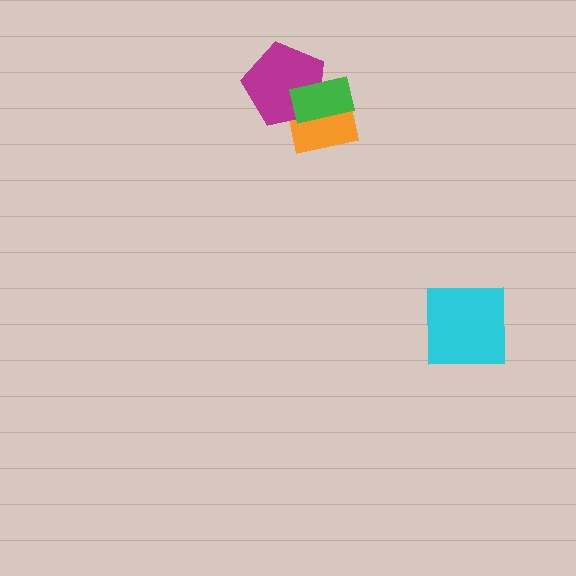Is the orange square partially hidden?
Yes, it is partially covered by another shape.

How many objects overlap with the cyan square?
0 objects overlap with the cyan square.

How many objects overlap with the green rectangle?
2 objects overlap with the green rectangle.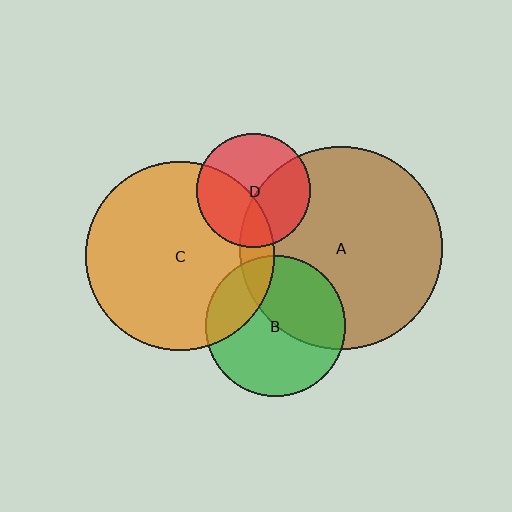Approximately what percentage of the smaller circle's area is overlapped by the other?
Approximately 40%.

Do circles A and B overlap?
Yes.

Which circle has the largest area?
Circle A (brown).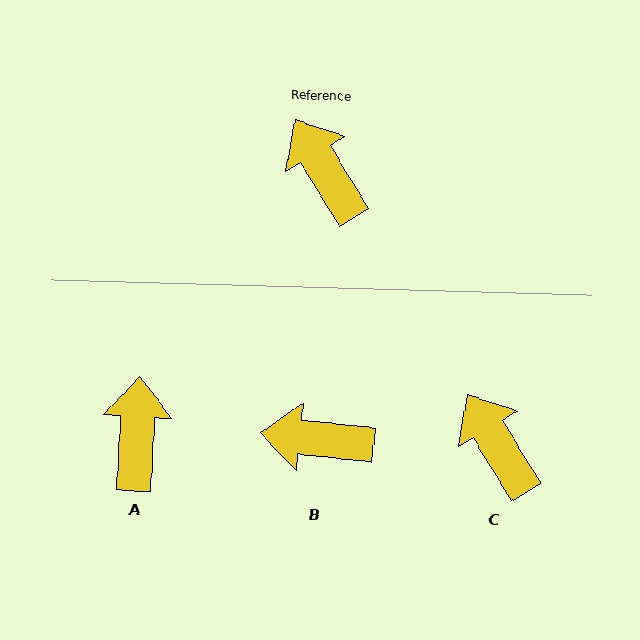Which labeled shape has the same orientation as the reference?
C.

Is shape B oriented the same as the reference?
No, it is off by about 53 degrees.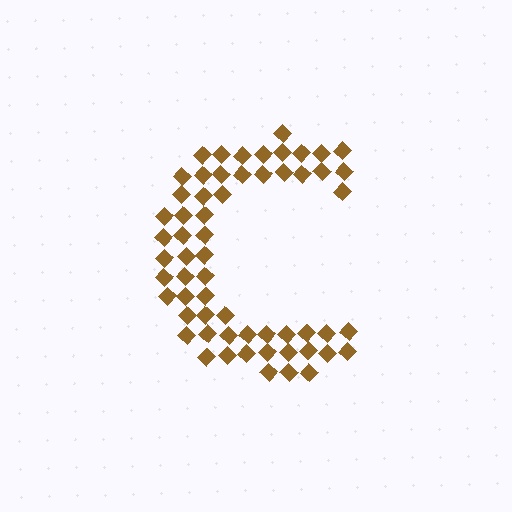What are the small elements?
The small elements are diamonds.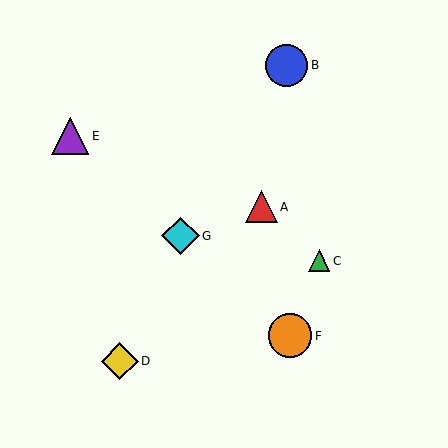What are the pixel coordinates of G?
Object G is at (180, 236).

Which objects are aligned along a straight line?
Objects E, F, G are aligned along a straight line.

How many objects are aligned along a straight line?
3 objects (E, F, G) are aligned along a straight line.